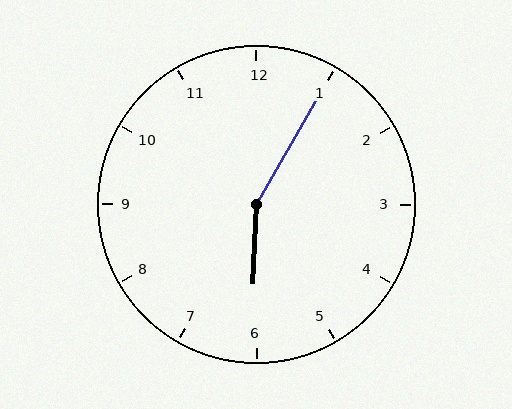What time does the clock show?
6:05.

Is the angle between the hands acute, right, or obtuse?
It is obtuse.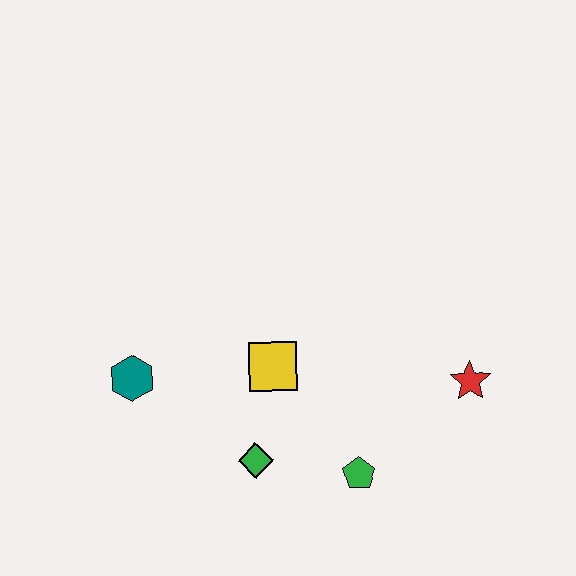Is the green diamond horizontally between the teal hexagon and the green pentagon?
Yes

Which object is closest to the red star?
The green pentagon is closest to the red star.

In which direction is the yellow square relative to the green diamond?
The yellow square is above the green diamond.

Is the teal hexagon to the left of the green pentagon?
Yes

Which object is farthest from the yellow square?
The red star is farthest from the yellow square.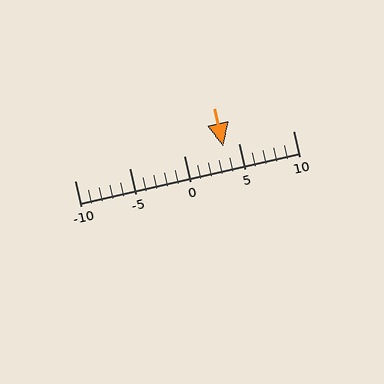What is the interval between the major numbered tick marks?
The major tick marks are spaced 5 units apart.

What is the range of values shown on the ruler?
The ruler shows values from -10 to 10.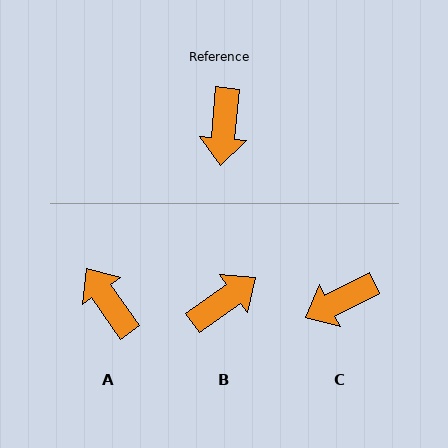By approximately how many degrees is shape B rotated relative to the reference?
Approximately 131 degrees counter-clockwise.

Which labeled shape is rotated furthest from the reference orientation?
A, about 140 degrees away.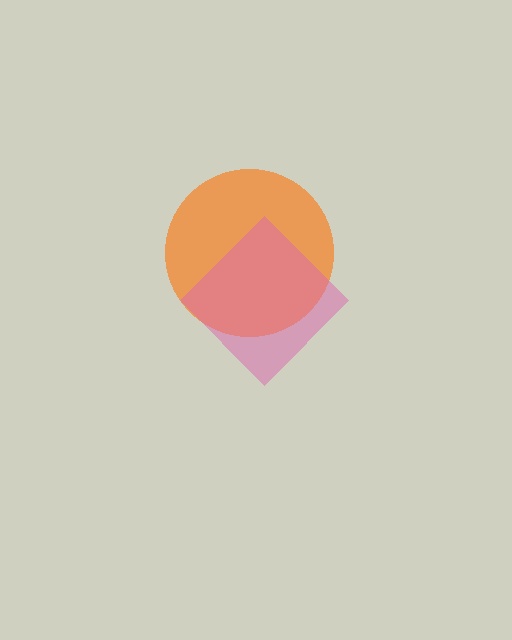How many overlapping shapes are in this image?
There are 2 overlapping shapes in the image.